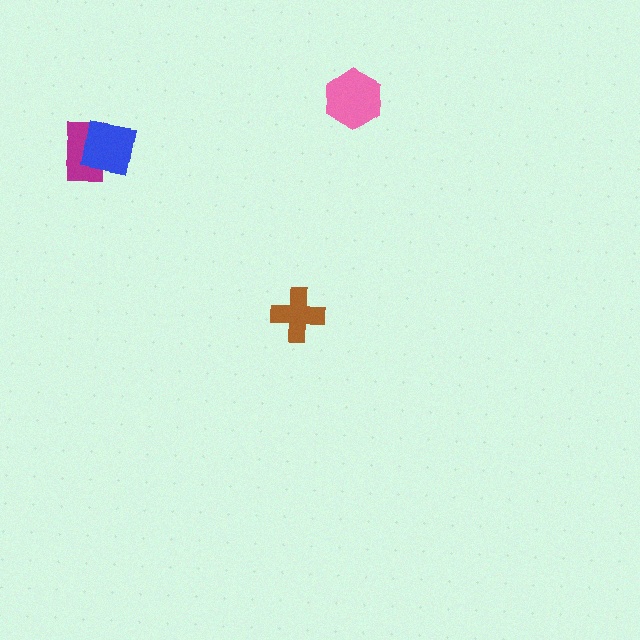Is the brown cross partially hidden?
No, no other shape covers it.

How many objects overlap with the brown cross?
0 objects overlap with the brown cross.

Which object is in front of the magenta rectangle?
The blue square is in front of the magenta rectangle.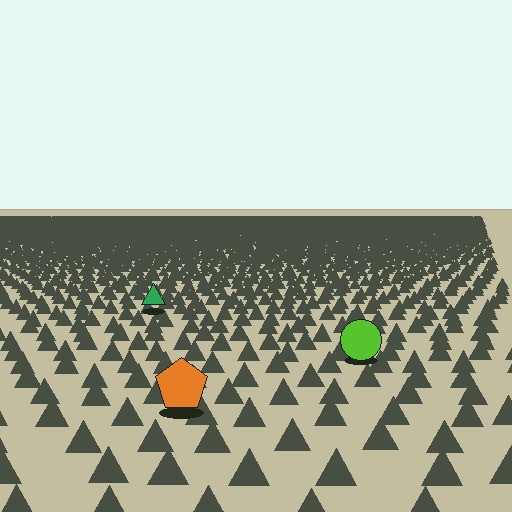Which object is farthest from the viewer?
The green triangle is farthest from the viewer. It appears smaller and the ground texture around it is denser.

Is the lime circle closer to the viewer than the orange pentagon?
No. The orange pentagon is closer — you can tell from the texture gradient: the ground texture is coarser near it.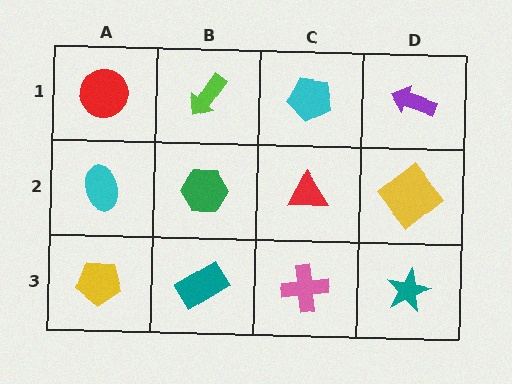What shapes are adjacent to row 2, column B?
A lime arrow (row 1, column B), a teal rectangle (row 3, column B), a cyan ellipse (row 2, column A), a red triangle (row 2, column C).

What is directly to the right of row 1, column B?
A cyan pentagon.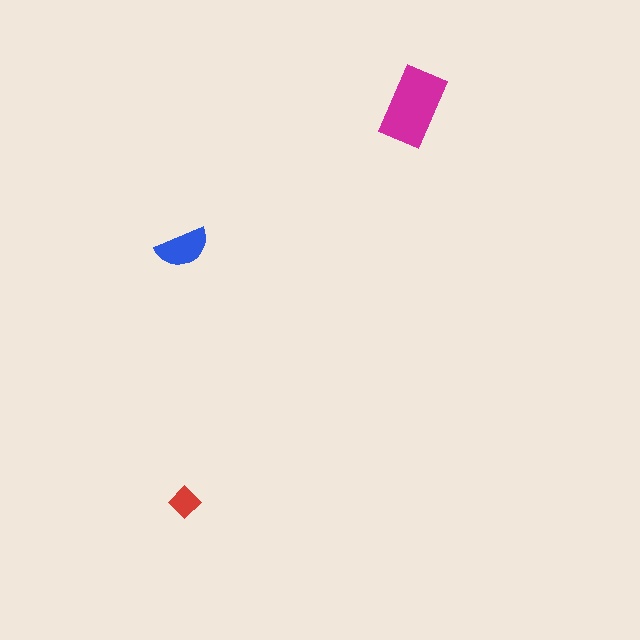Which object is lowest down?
The red diamond is bottommost.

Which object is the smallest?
The red diamond.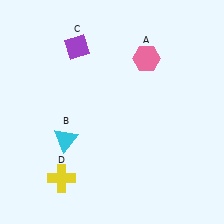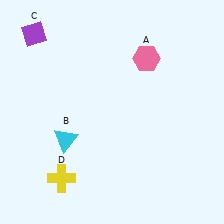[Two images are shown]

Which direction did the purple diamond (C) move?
The purple diamond (C) moved left.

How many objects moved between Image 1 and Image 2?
1 object moved between the two images.